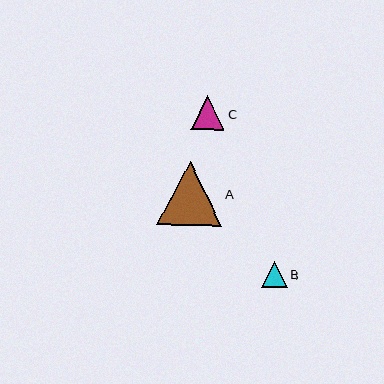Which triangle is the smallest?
Triangle B is the smallest with a size of approximately 26 pixels.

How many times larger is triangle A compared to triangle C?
Triangle A is approximately 1.9 times the size of triangle C.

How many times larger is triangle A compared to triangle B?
Triangle A is approximately 2.5 times the size of triangle B.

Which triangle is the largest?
Triangle A is the largest with a size of approximately 64 pixels.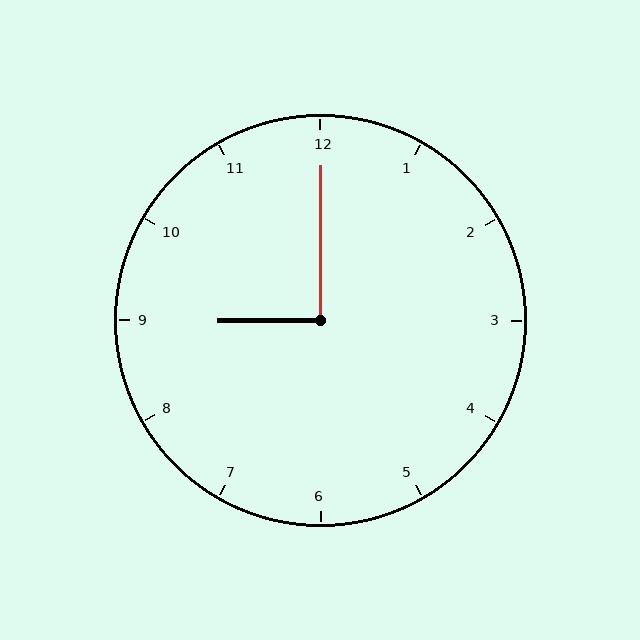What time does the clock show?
9:00.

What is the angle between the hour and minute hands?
Approximately 90 degrees.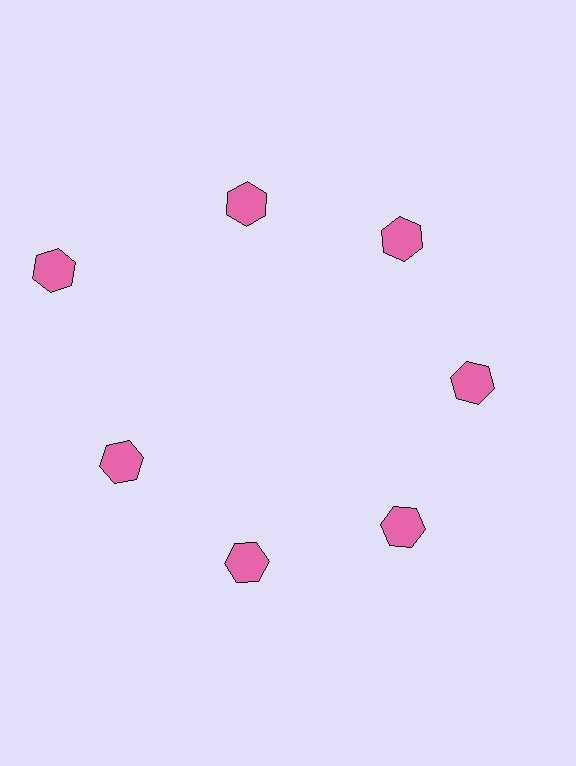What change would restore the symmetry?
The symmetry would be restored by moving it inward, back onto the ring so that all 7 hexagons sit at equal angles and equal distance from the center.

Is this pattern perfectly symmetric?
No. The 7 pink hexagons are arranged in a ring, but one element near the 10 o'clock position is pushed outward from the center, breaking the 7-fold rotational symmetry.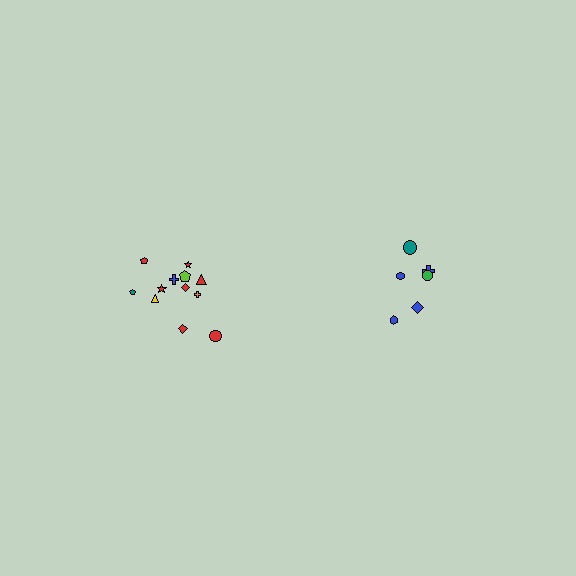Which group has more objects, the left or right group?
The left group.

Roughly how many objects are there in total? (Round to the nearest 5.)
Roughly 20 objects in total.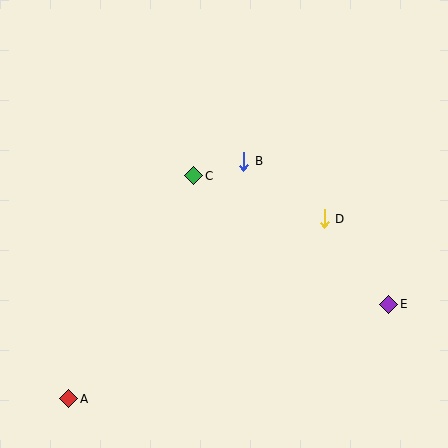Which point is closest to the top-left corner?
Point C is closest to the top-left corner.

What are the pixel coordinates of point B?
Point B is at (244, 161).